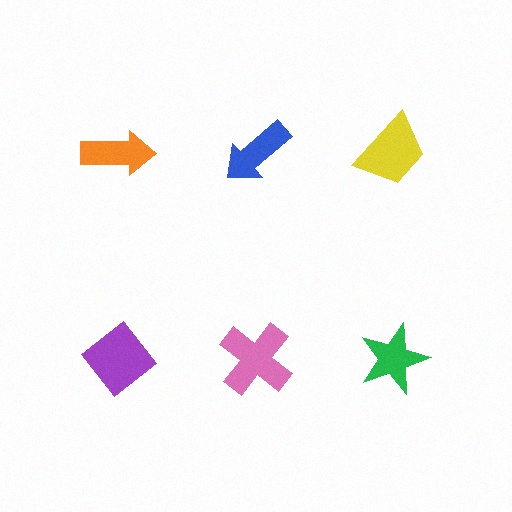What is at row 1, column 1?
An orange arrow.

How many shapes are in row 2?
3 shapes.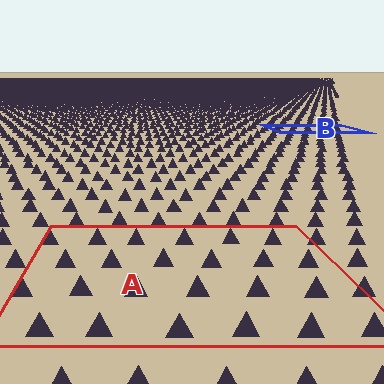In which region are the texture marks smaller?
The texture marks are smaller in region B, because it is farther away.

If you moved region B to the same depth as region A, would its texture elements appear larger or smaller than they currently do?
They would appear larger. At a closer depth, the same texture elements are projected at a bigger on-screen size.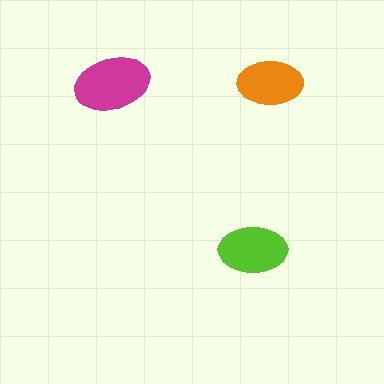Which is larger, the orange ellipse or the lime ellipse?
The lime one.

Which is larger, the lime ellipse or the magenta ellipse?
The magenta one.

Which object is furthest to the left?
The magenta ellipse is leftmost.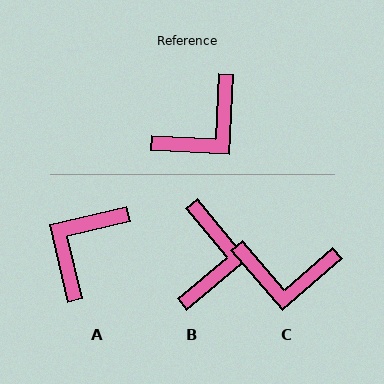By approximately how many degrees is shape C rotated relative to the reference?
Approximately 46 degrees clockwise.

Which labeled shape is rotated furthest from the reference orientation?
A, about 164 degrees away.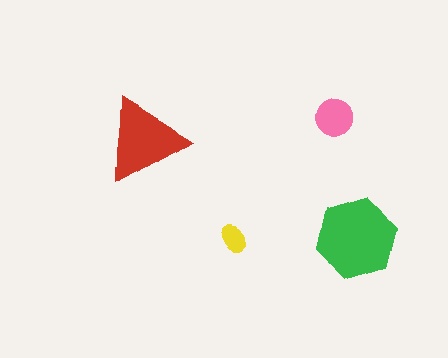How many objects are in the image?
There are 4 objects in the image.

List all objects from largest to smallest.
The green hexagon, the red triangle, the pink circle, the yellow ellipse.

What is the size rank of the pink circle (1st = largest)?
3rd.